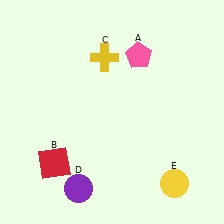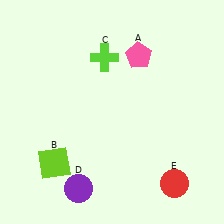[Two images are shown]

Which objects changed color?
B changed from red to lime. C changed from yellow to lime. E changed from yellow to red.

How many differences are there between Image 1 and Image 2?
There are 3 differences between the two images.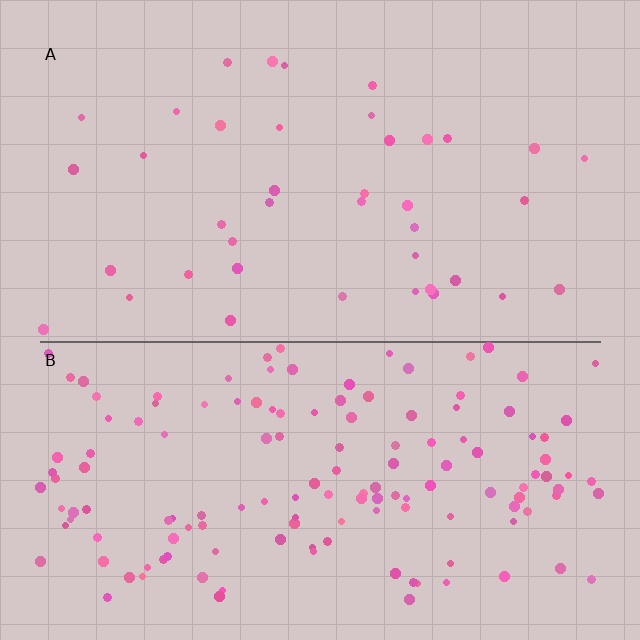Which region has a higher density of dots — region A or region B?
B (the bottom).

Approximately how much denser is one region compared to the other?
Approximately 3.7× — region B over region A.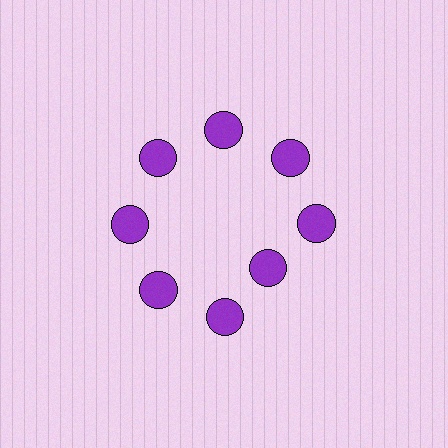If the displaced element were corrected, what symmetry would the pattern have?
It would have 8-fold rotational symmetry — the pattern would map onto itself every 45 degrees.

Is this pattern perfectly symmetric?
No. The 8 purple circles are arranged in a ring, but one element near the 4 o'clock position is pulled inward toward the center, breaking the 8-fold rotational symmetry.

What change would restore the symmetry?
The symmetry would be restored by moving it outward, back onto the ring so that all 8 circles sit at equal angles and equal distance from the center.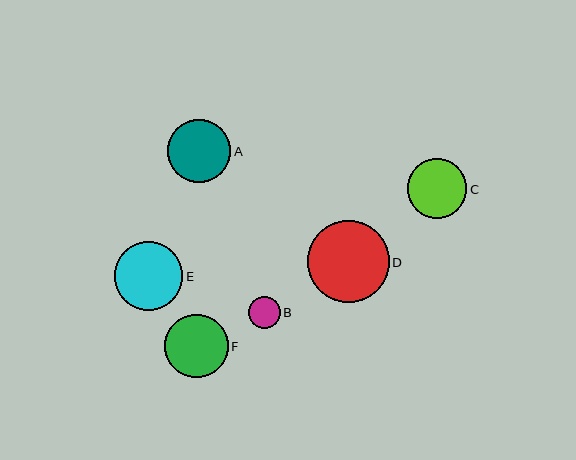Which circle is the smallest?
Circle B is the smallest with a size of approximately 31 pixels.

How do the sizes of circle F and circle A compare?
Circle F and circle A are approximately the same size.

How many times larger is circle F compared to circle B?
Circle F is approximately 2.0 times the size of circle B.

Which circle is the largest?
Circle D is the largest with a size of approximately 82 pixels.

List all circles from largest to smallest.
From largest to smallest: D, E, F, A, C, B.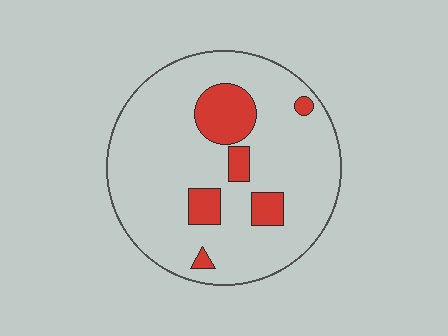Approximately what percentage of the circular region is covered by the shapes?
Approximately 15%.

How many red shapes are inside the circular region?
6.